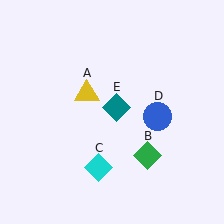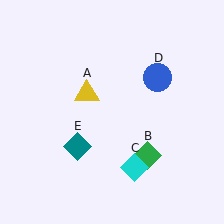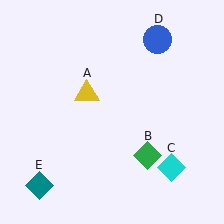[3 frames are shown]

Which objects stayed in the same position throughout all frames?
Yellow triangle (object A) and green diamond (object B) remained stationary.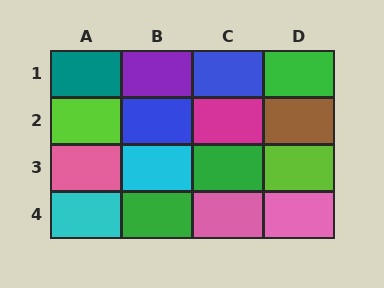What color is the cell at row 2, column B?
Blue.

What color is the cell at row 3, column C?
Green.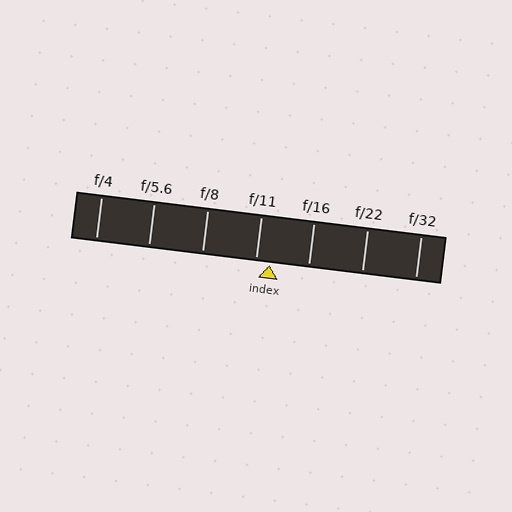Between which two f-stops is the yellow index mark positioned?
The index mark is between f/11 and f/16.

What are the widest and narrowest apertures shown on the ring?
The widest aperture shown is f/4 and the narrowest is f/32.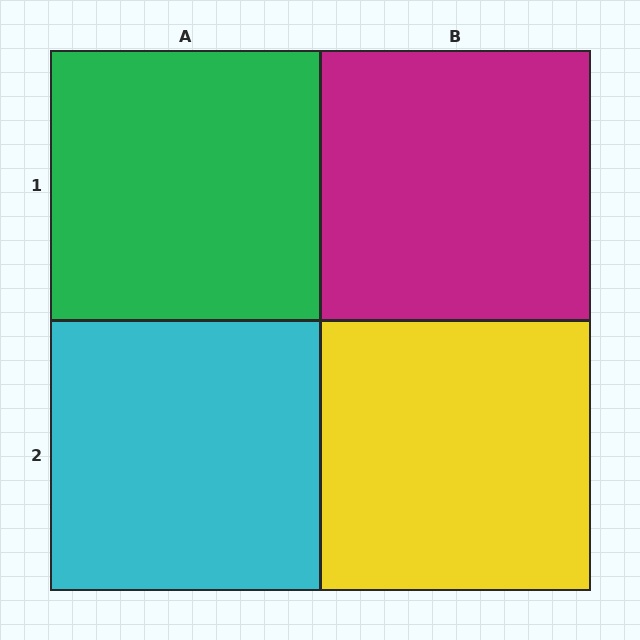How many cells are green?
1 cell is green.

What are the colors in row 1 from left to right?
Green, magenta.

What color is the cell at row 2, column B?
Yellow.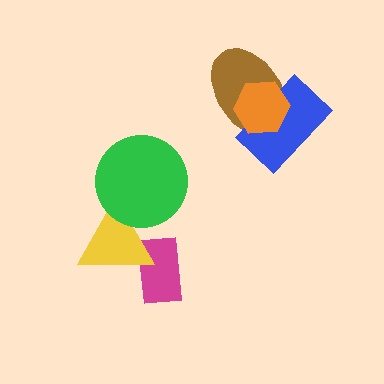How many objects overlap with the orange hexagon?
2 objects overlap with the orange hexagon.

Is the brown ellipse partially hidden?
Yes, it is partially covered by another shape.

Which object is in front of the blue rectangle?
The orange hexagon is in front of the blue rectangle.